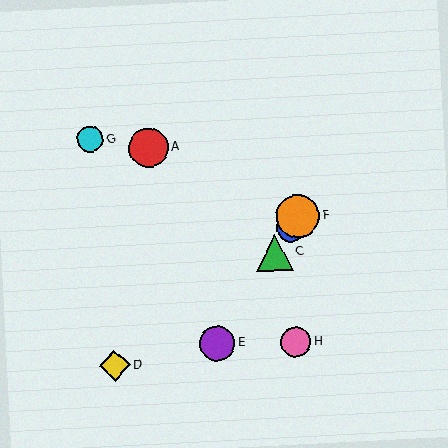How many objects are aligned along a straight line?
4 objects (B, C, E, F) are aligned along a straight line.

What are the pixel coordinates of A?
Object A is at (149, 148).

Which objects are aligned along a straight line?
Objects B, C, E, F are aligned along a straight line.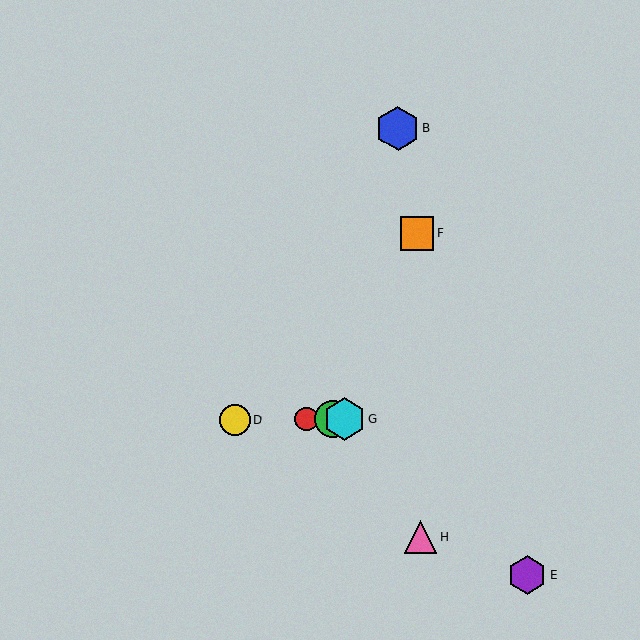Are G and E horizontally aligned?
No, G is at y≈419 and E is at y≈575.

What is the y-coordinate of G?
Object G is at y≈419.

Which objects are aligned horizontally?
Objects A, C, D, G are aligned horizontally.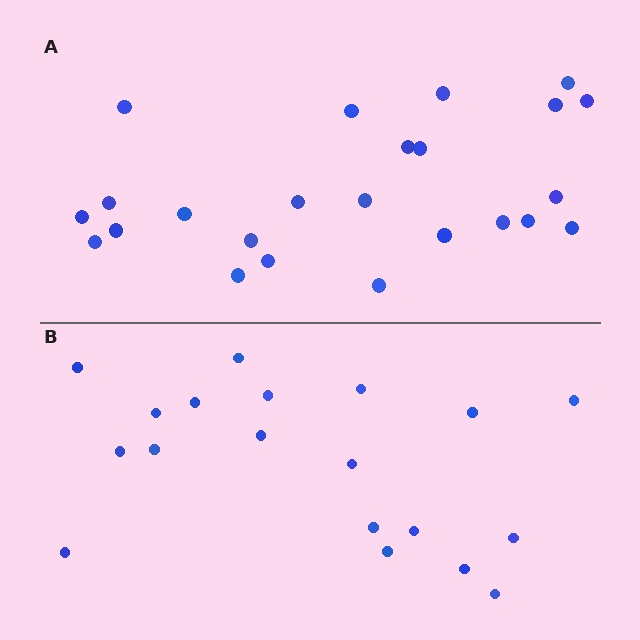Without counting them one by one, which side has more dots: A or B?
Region A (the top region) has more dots.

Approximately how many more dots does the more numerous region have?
Region A has about 5 more dots than region B.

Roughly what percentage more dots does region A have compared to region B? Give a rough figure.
About 25% more.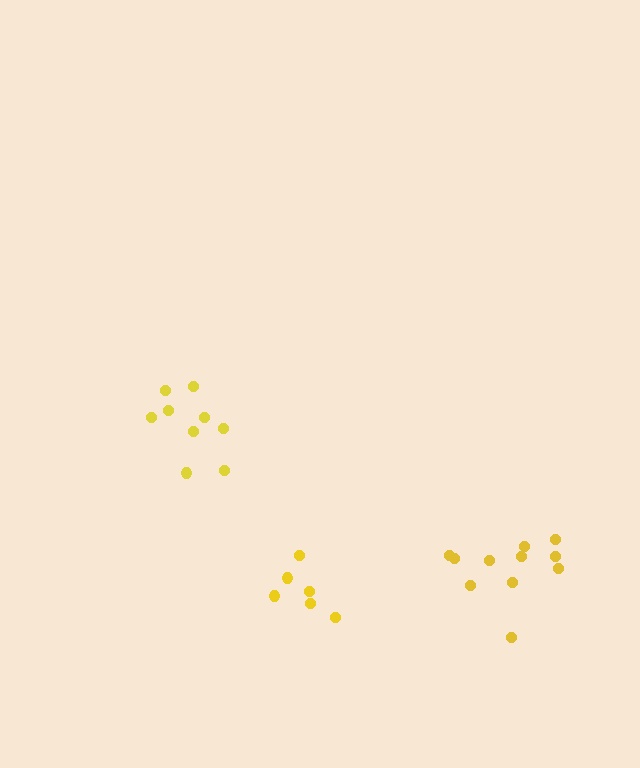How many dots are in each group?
Group 1: 6 dots, Group 2: 9 dots, Group 3: 11 dots (26 total).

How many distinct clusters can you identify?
There are 3 distinct clusters.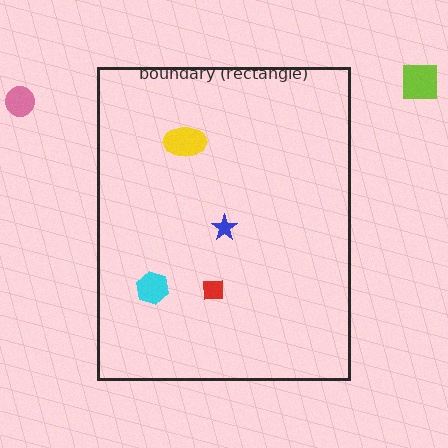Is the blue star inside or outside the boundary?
Inside.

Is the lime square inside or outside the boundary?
Outside.